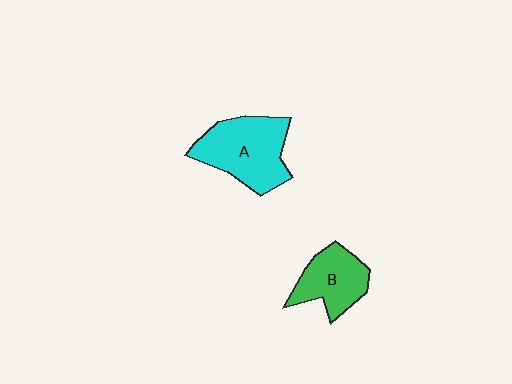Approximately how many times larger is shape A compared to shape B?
Approximately 1.4 times.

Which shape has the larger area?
Shape A (cyan).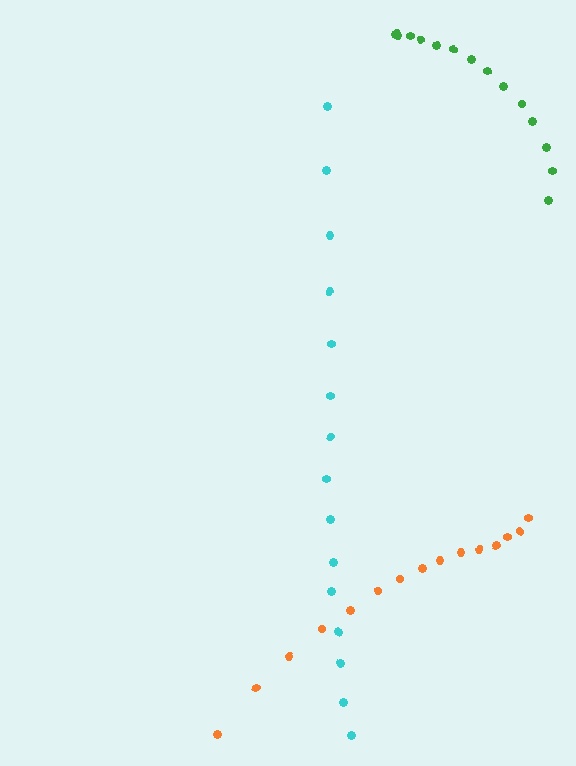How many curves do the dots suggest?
There are 3 distinct paths.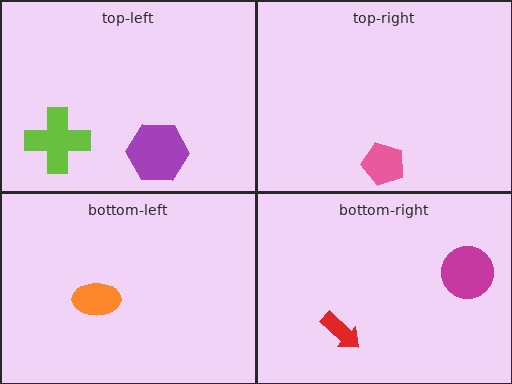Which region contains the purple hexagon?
The top-left region.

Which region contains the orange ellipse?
The bottom-left region.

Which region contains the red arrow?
The bottom-right region.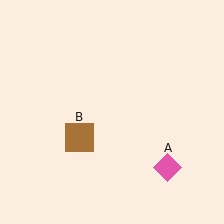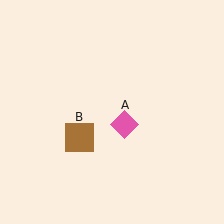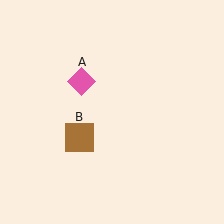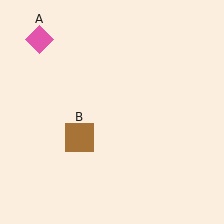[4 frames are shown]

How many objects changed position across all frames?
1 object changed position: pink diamond (object A).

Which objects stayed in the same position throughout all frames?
Brown square (object B) remained stationary.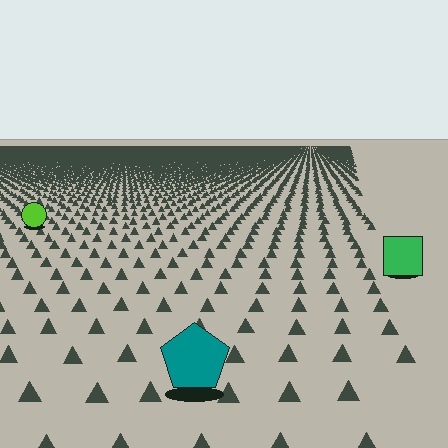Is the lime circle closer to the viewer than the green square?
No. The green square is closer — you can tell from the texture gradient: the ground texture is coarser near it.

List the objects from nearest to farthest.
From nearest to farthest: the teal pentagon, the green square, the lime circle.